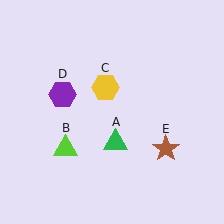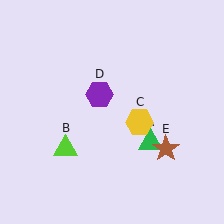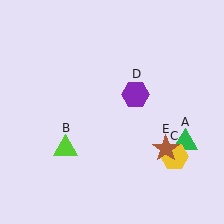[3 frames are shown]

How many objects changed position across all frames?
3 objects changed position: green triangle (object A), yellow hexagon (object C), purple hexagon (object D).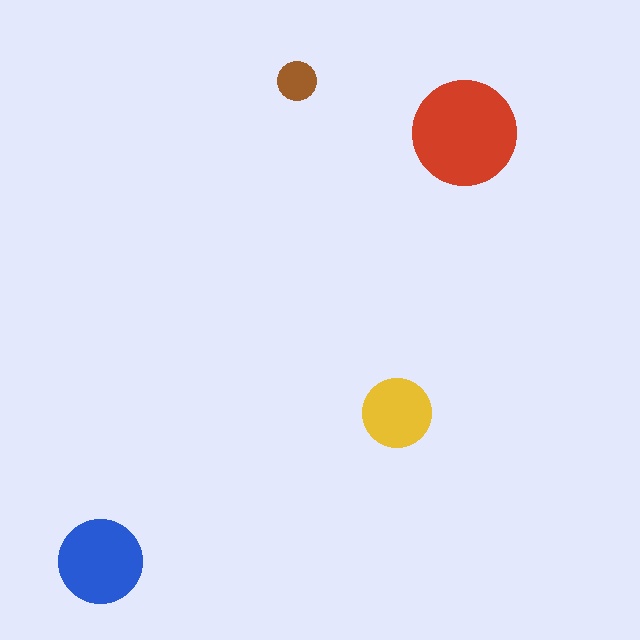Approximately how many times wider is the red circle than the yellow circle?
About 1.5 times wider.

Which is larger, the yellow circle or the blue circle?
The blue one.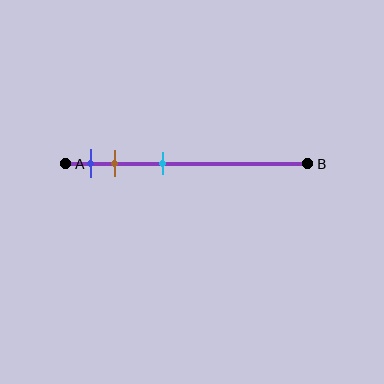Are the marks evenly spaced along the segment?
No, the marks are not evenly spaced.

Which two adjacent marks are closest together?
The blue and brown marks are the closest adjacent pair.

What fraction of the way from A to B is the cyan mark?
The cyan mark is approximately 40% (0.4) of the way from A to B.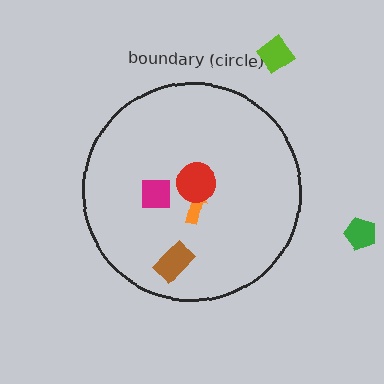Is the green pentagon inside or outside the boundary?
Outside.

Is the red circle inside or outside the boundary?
Inside.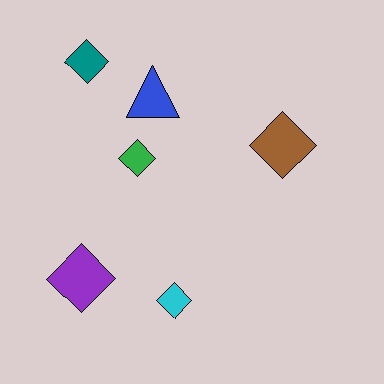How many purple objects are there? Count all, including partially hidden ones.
There is 1 purple object.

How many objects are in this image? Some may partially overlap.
There are 6 objects.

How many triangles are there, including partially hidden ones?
There is 1 triangle.